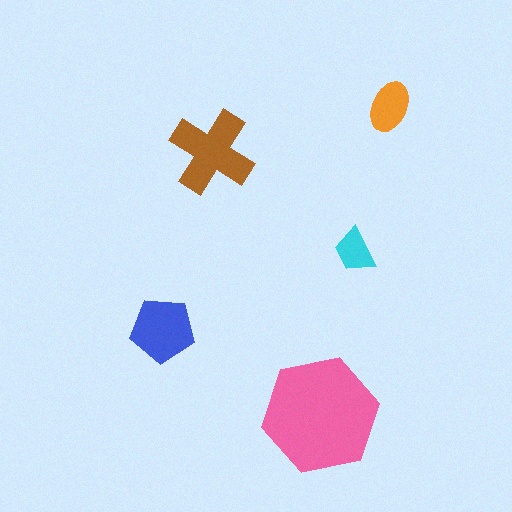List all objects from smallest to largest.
The cyan trapezoid, the orange ellipse, the blue pentagon, the brown cross, the pink hexagon.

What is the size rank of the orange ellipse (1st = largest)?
4th.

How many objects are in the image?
There are 5 objects in the image.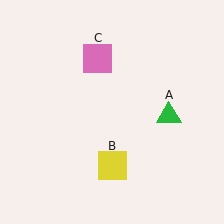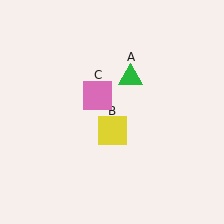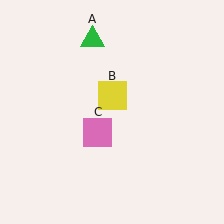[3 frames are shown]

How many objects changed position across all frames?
3 objects changed position: green triangle (object A), yellow square (object B), pink square (object C).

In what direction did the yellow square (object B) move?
The yellow square (object B) moved up.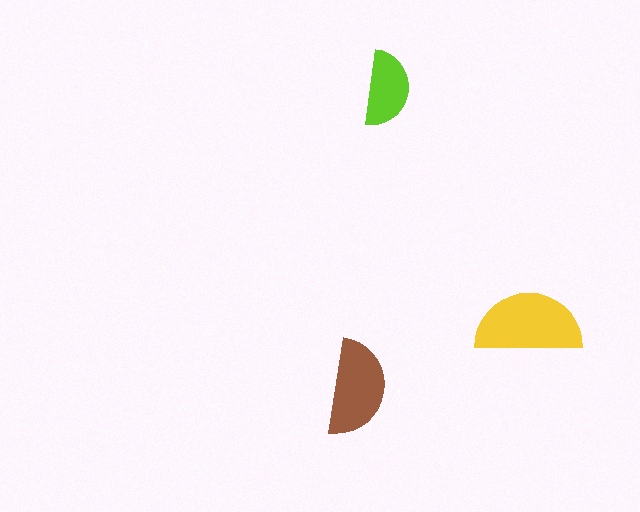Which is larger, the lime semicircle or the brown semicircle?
The brown one.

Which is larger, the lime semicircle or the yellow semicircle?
The yellow one.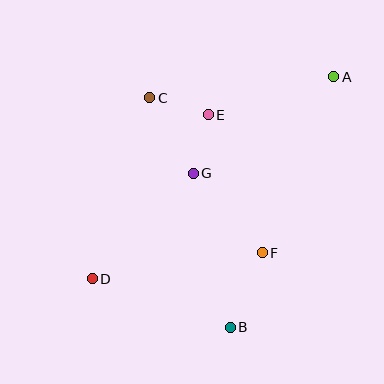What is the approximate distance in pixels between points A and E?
The distance between A and E is approximately 131 pixels.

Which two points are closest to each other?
Points E and G are closest to each other.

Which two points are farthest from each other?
Points A and D are farthest from each other.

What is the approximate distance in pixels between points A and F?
The distance between A and F is approximately 190 pixels.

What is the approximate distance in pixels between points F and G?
The distance between F and G is approximately 105 pixels.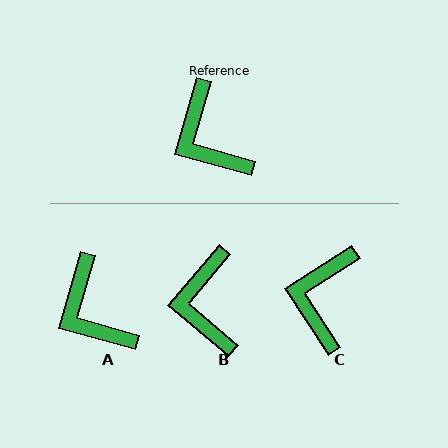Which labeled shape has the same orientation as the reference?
A.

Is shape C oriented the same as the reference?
No, it is off by about 41 degrees.